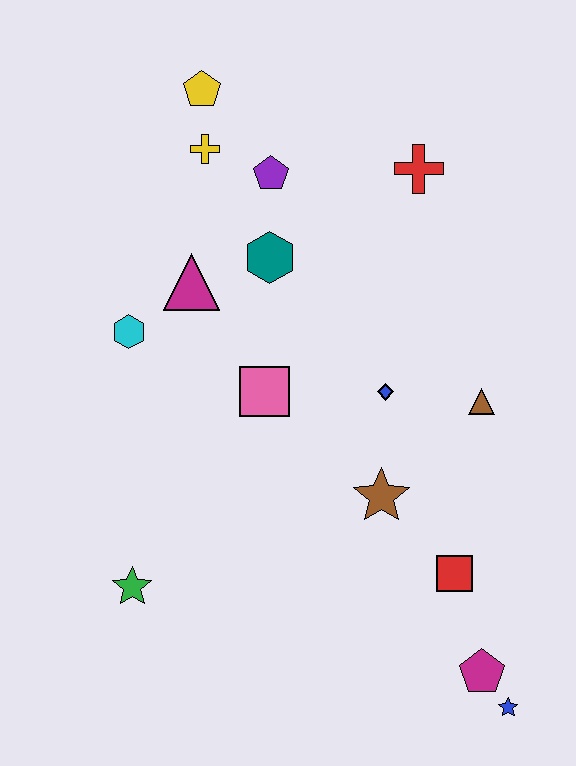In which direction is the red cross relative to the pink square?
The red cross is above the pink square.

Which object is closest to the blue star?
The magenta pentagon is closest to the blue star.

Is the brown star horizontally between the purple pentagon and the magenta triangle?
No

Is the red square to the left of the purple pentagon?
No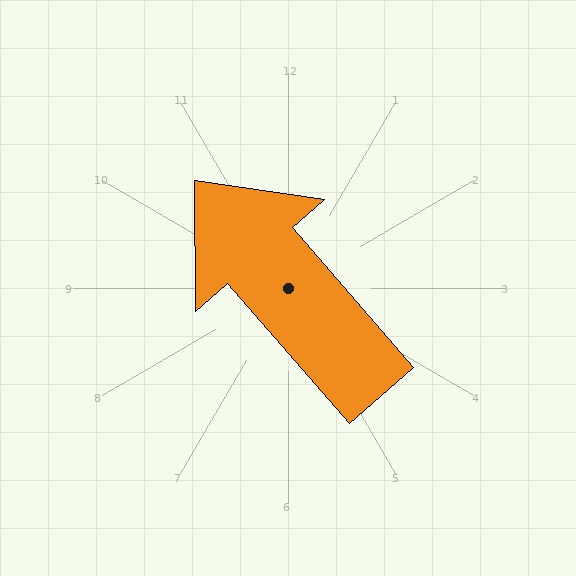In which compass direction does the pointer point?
Northwest.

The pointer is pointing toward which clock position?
Roughly 11 o'clock.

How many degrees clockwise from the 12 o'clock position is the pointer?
Approximately 319 degrees.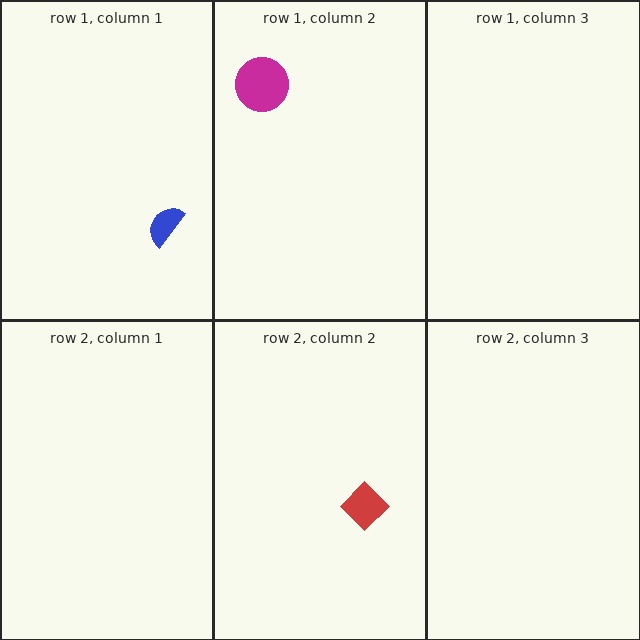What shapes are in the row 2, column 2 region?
The red diamond.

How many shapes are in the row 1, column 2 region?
1.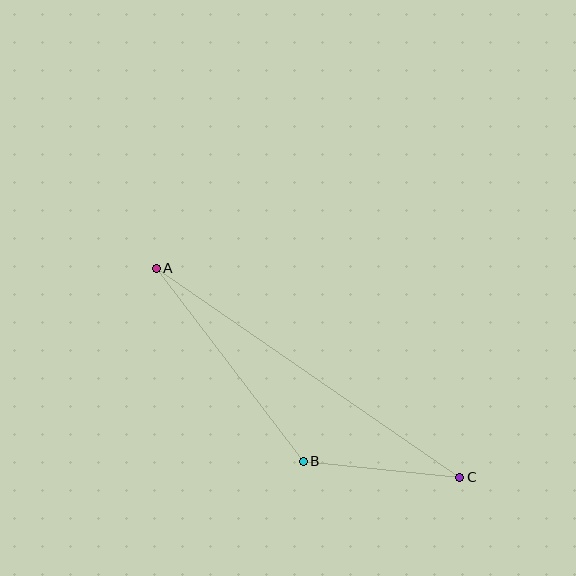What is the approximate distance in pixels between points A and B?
The distance between A and B is approximately 243 pixels.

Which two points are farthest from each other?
Points A and C are farthest from each other.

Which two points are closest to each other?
Points B and C are closest to each other.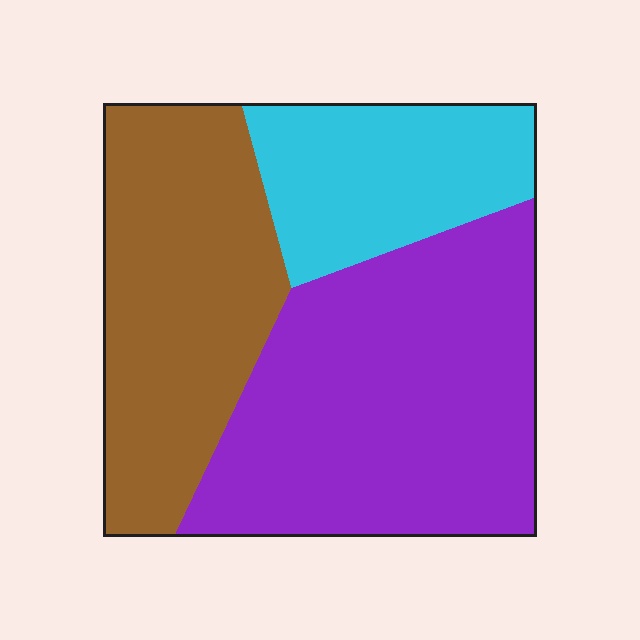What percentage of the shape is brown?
Brown takes up about one third (1/3) of the shape.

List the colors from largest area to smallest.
From largest to smallest: purple, brown, cyan.